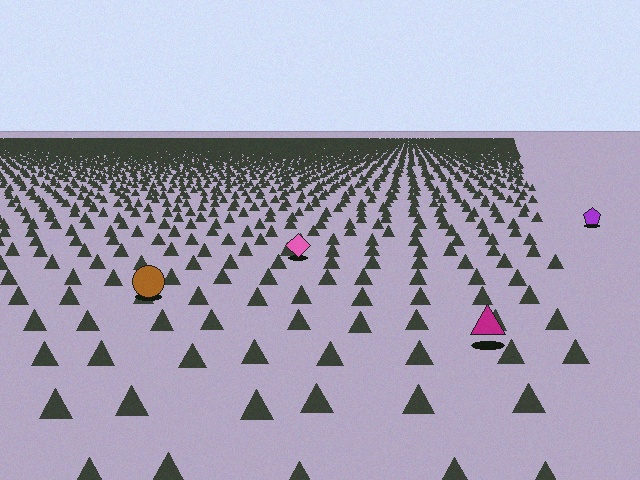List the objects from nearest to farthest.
From nearest to farthest: the magenta triangle, the brown circle, the pink diamond, the purple pentagon.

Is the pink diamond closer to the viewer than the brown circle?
No. The brown circle is closer — you can tell from the texture gradient: the ground texture is coarser near it.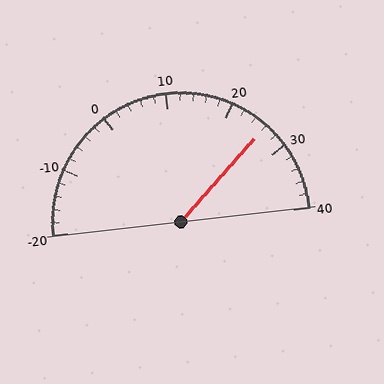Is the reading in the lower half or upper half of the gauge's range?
The reading is in the upper half of the range (-20 to 40).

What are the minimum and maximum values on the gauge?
The gauge ranges from -20 to 40.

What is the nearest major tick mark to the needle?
The nearest major tick mark is 30.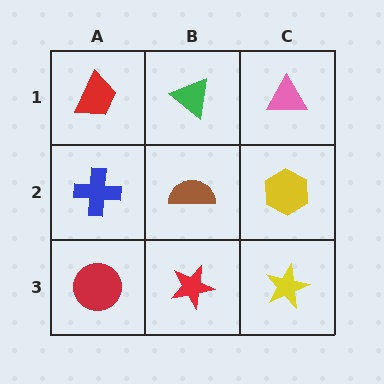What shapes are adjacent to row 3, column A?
A blue cross (row 2, column A), a red star (row 3, column B).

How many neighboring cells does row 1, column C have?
2.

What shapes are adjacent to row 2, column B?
A green triangle (row 1, column B), a red star (row 3, column B), a blue cross (row 2, column A), a yellow hexagon (row 2, column C).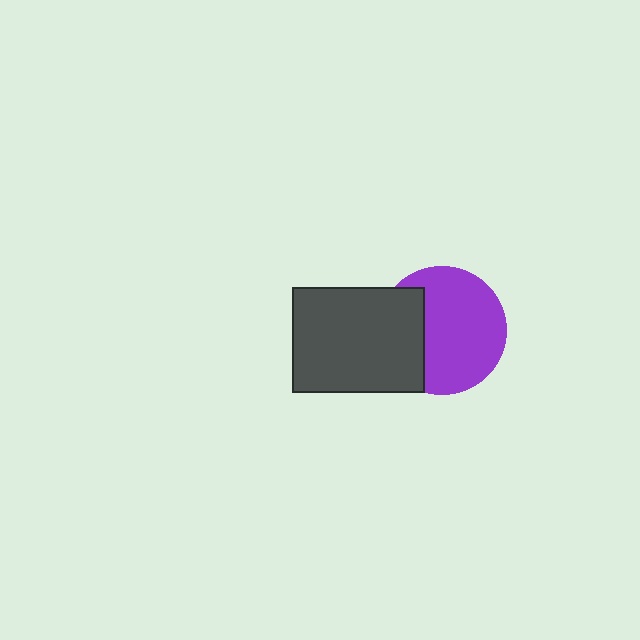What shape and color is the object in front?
The object in front is a dark gray rectangle.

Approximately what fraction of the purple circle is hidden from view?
Roughly 31% of the purple circle is hidden behind the dark gray rectangle.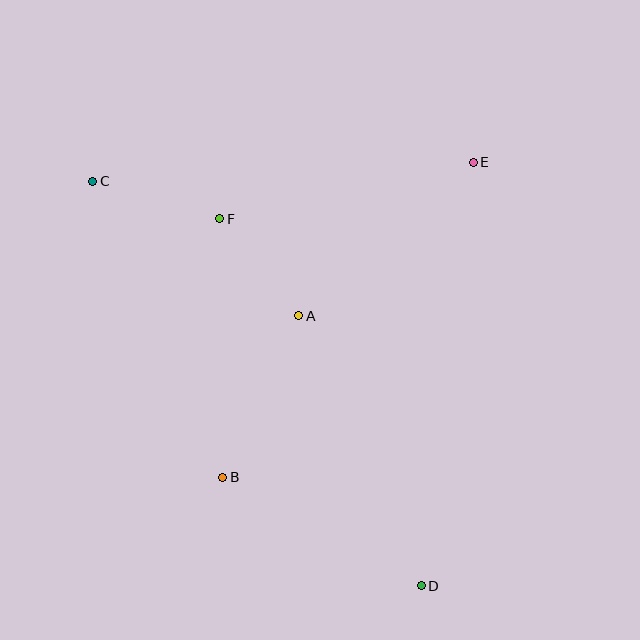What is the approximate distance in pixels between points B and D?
The distance between B and D is approximately 226 pixels.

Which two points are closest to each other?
Points A and F are closest to each other.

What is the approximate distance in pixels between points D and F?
The distance between D and F is approximately 419 pixels.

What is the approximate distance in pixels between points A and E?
The distance between A and E is approximately 232 pixels.